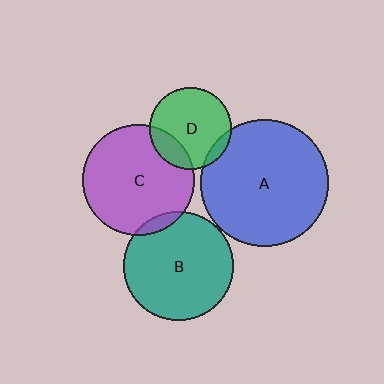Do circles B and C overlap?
Yes.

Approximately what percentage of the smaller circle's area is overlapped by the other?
Approximately 5%.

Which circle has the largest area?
Circle A (blue).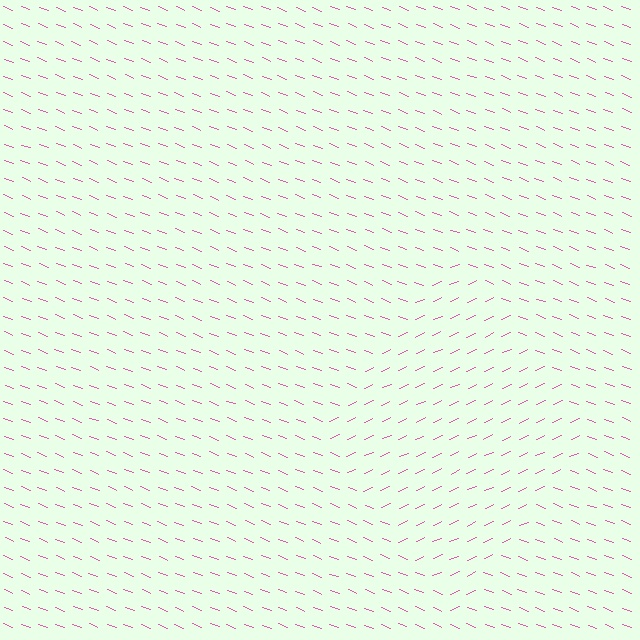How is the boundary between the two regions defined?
The boundary is defined purely by a change in line orientation (approximately 45 degrees difference). All lines are the same color and thickness.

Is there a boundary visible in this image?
Yes, there is a texture boundary formed by a change in line orientation.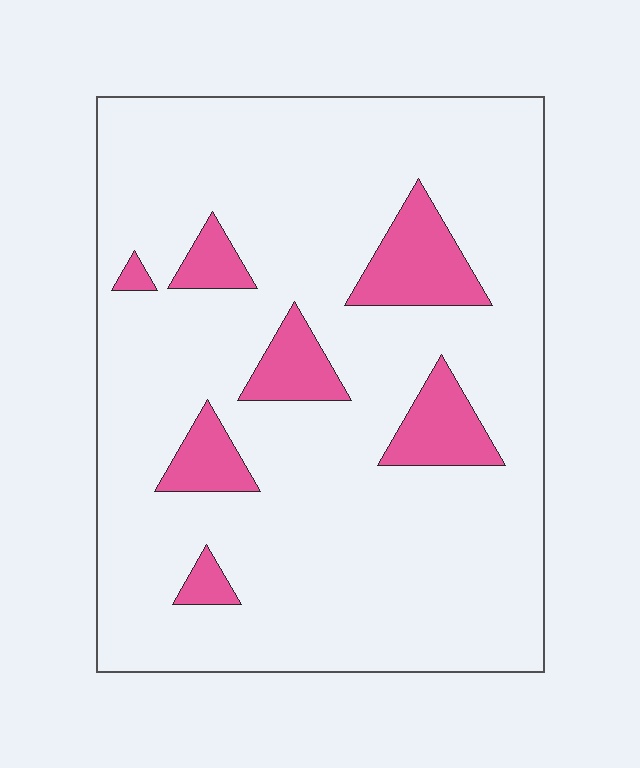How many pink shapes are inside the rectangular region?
7.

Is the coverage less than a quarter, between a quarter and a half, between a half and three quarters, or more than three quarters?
Less than a quarter.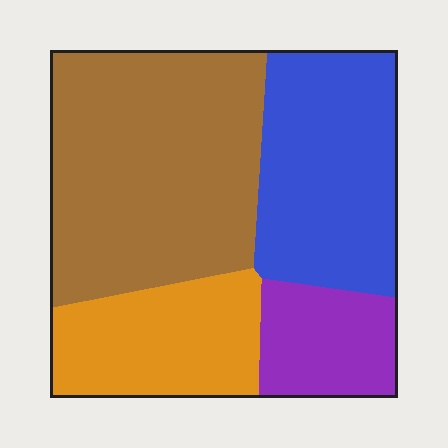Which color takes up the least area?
Purple, at roughly 15%.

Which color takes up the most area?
Brown, at roughly 40%.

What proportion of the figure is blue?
Blue takes up about one quarter (1/4) of the figure.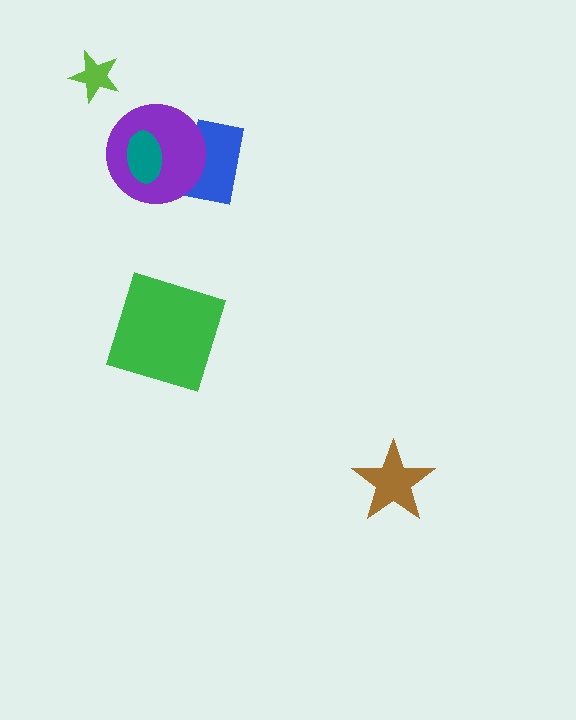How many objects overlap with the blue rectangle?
1 object overlaps with the blue rectangle.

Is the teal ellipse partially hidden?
No, no other shape covers it.